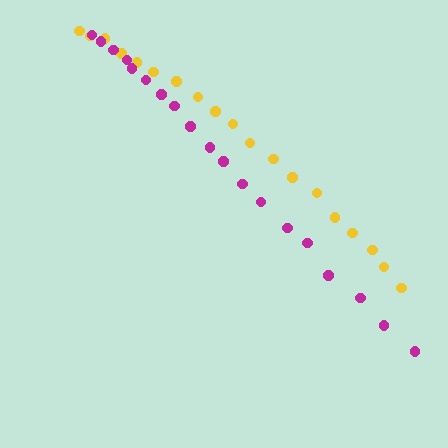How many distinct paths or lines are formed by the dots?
There are 2 distinct paths.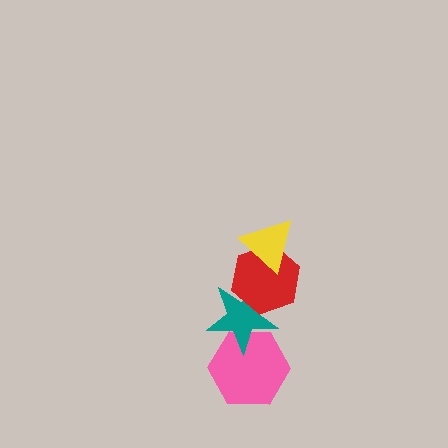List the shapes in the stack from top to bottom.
From top to bottom: the yellow triangle, the red hexagon, the teal star, the pink hexagon.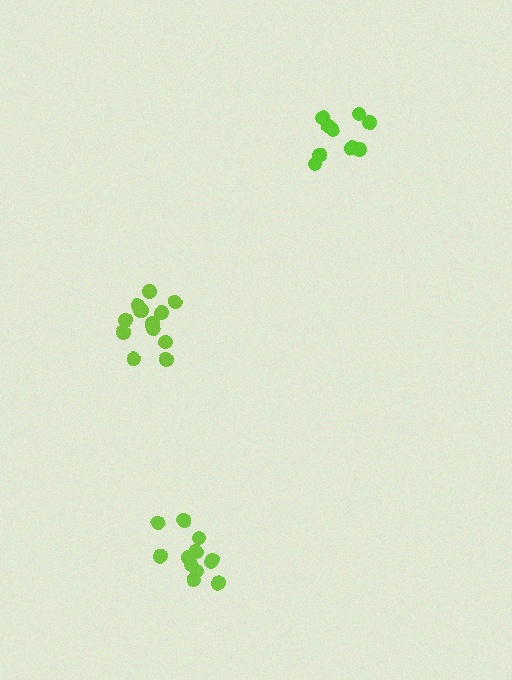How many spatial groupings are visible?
There are 3 spatial groupings.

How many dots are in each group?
Group 1: 9 dots, Group 2: 12 dots, Group 3: 14 dots (35 total).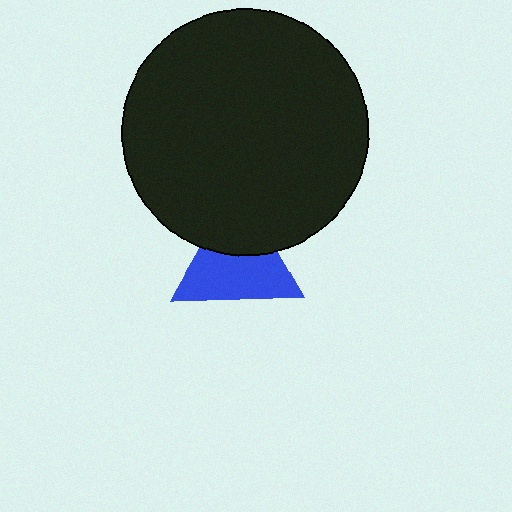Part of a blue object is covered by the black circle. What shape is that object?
It is a triangle.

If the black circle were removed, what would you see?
You would see the complete blue triangle.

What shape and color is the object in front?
The object in front is a black circle.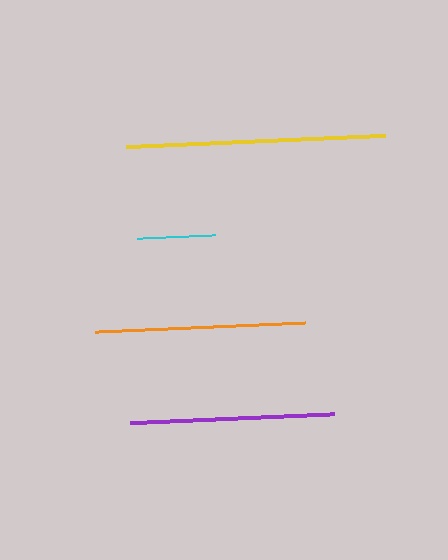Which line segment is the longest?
The yellow line is the longest at approximately 259 pixels.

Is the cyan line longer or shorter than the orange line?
The orange line is longer than the cyan line.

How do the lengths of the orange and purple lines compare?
The orange and purple lines are approximately the same length.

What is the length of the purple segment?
The purple segment is approximately 204 pixels long.